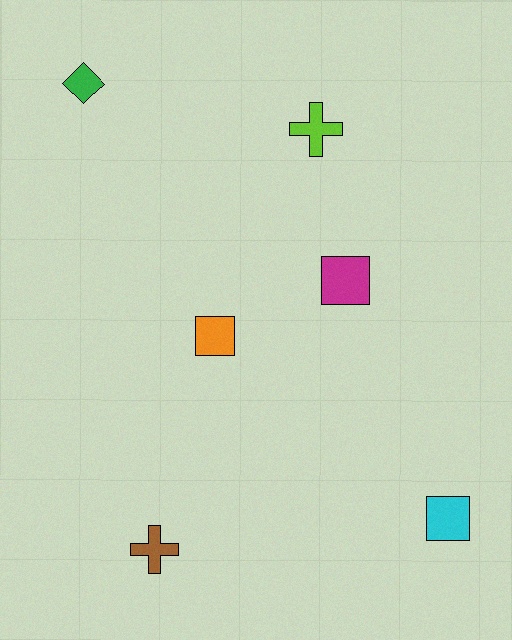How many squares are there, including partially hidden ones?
There are 3 squares.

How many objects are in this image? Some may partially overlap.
There are 6 objects.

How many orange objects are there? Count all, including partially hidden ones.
There is 1 orange object.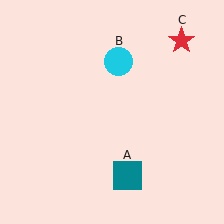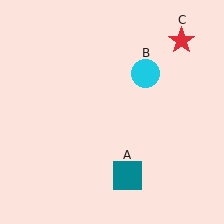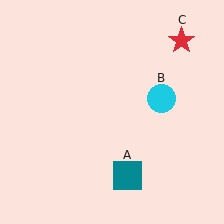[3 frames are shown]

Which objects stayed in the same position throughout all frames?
Teal square (object A) and red star (object C) remained stationary.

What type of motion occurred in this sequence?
The cyan circle (object B) rotated clockwise around the center of the scene.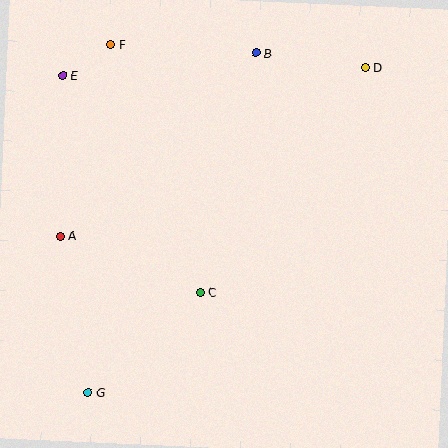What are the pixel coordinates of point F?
Point F is at (111, 44).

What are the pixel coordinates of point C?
Point C is at (200, 292).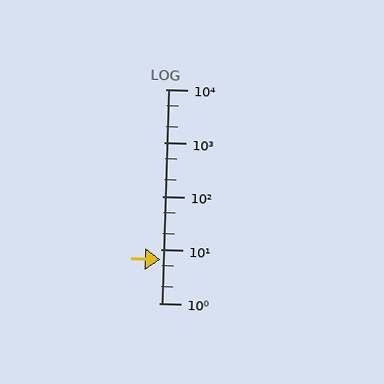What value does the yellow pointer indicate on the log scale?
The pointer indicates approximately 6.6.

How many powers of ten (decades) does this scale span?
The scale spans 4 decades, from 1 to 10000.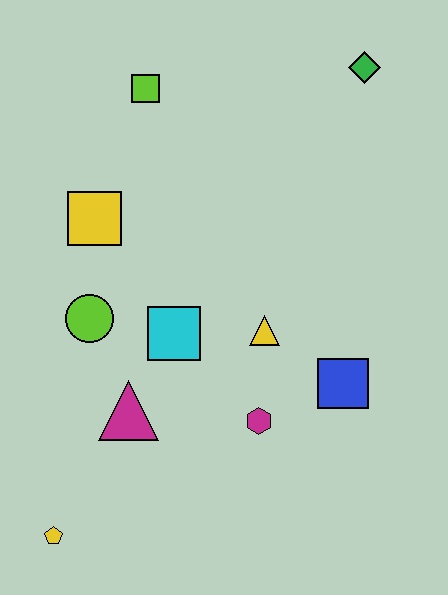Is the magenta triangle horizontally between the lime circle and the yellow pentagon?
No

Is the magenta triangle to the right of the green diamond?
No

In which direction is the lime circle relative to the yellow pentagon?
The lime circle is above the yellow pentagon.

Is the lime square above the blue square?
Yes